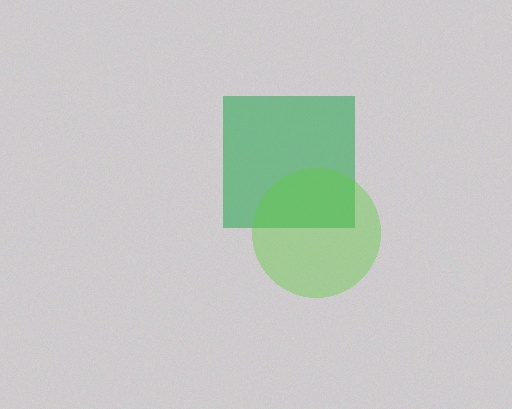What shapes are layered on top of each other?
The layered shapes are: a green square, a lime circle.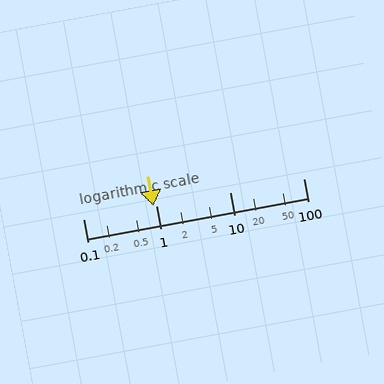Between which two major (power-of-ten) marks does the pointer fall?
The pointer is between 0.1 and 1.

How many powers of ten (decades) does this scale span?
The scale spans 3 decades, from 0.1 to 100.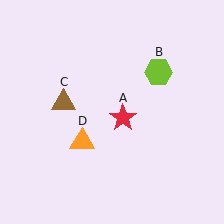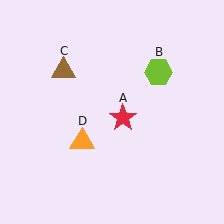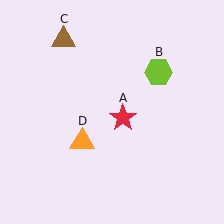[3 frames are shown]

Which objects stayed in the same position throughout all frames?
Red star (object A) and lime hexagon (object B) and orange triangle (object D) remained stationary.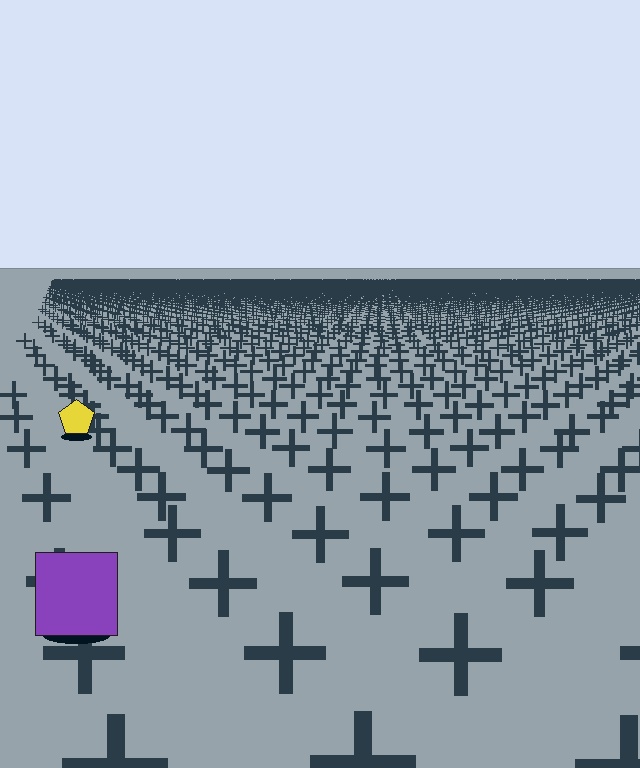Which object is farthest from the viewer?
The yellow pentagon is farthest from the viewer. It appears smaller and the ground texture around it is denser.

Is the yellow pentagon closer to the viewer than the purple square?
No. The purple square is closer — you can tell from the texture gradient: the ground texture is coarser near it.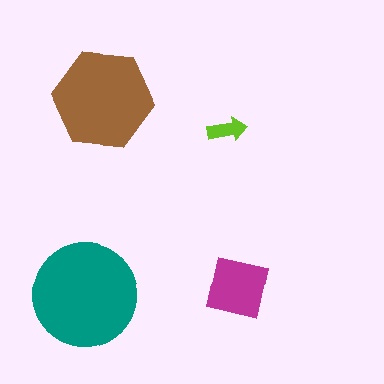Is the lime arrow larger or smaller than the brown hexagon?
Smaller.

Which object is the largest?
The teal circle.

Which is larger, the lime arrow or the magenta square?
The magenta square.